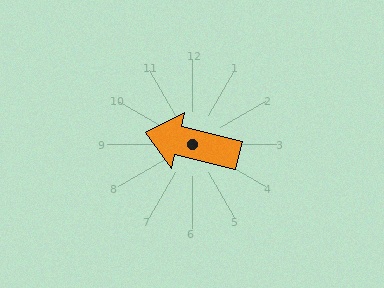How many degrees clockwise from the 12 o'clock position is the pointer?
Approximately 284 degrees.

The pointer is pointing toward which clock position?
Roughly 9 o'clock.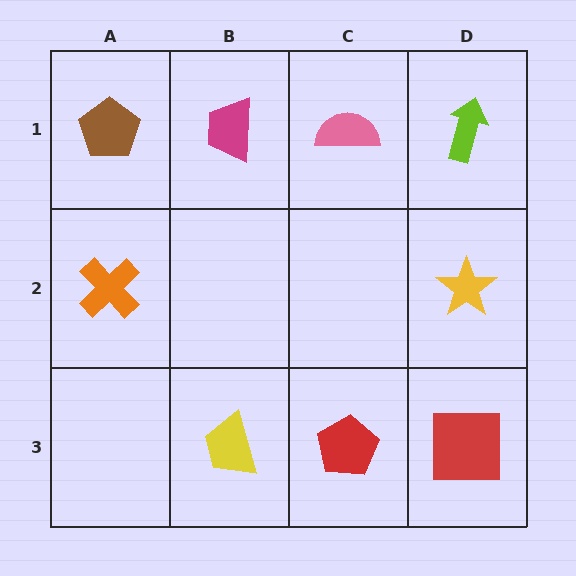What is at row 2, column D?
A yellow star.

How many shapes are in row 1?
4 shapes.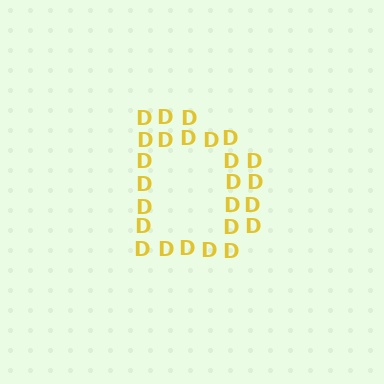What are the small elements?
The small elements are letter D's.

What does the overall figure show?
The overall figure shows the letter D.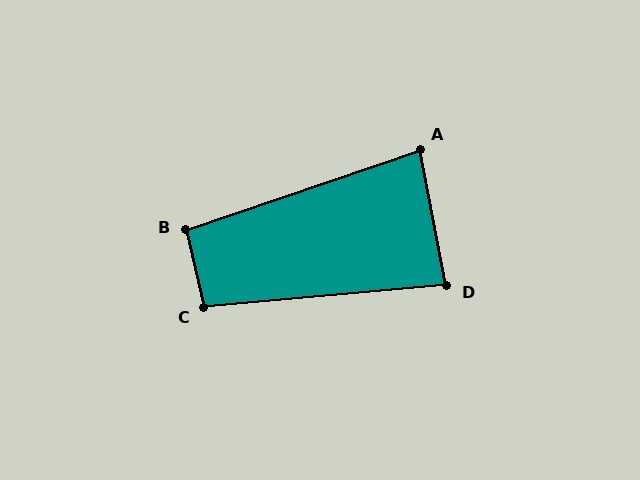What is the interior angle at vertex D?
Approximately 84 degrees (acute).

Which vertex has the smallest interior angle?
A, at approximately 82 degrees.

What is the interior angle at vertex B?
Approximately 96 degrees (obtuse).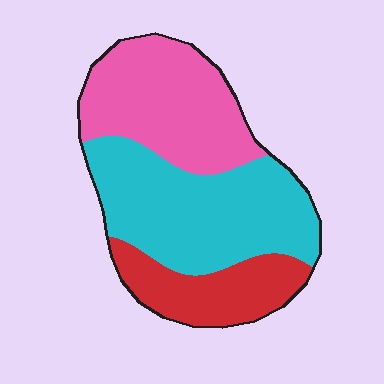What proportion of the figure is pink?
Pink covers 35% of the figure.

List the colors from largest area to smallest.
From largest to smallest: cyan, pink, red.